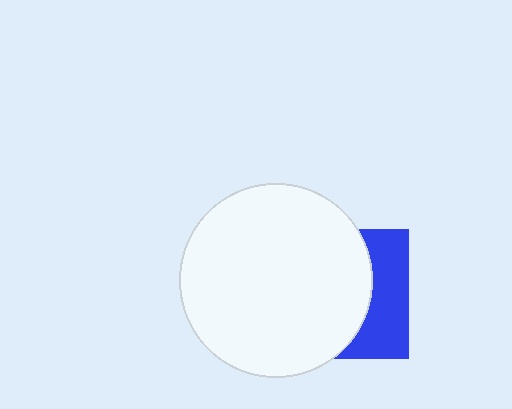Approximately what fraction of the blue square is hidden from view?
Roughly 65% of the blue square is hidden behind the white circle.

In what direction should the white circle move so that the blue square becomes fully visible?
The white circle should move left. That is the shortest direction to clear the overlap and leave the blue square fully visible.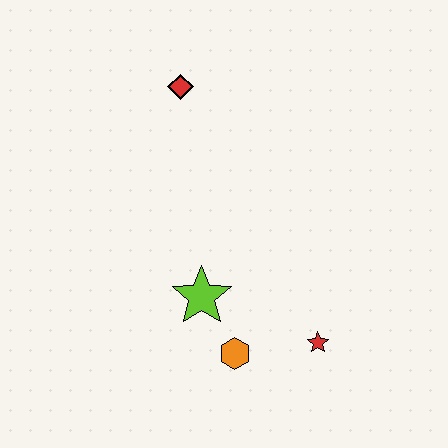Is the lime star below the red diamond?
Yes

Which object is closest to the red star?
The orange hexagon is closest to the red star.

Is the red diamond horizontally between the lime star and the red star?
No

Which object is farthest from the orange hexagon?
The red diamond is farthest from the orange hexagon.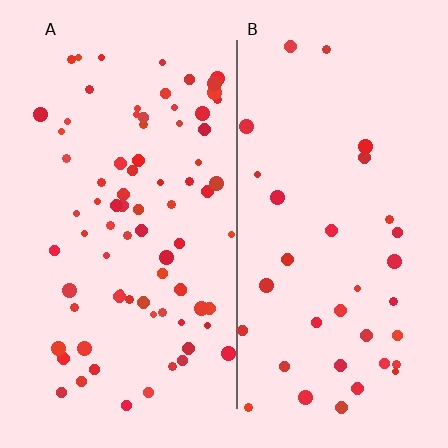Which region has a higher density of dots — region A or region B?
A (the left).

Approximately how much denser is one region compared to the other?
Approximately 2.3× — region A over region B.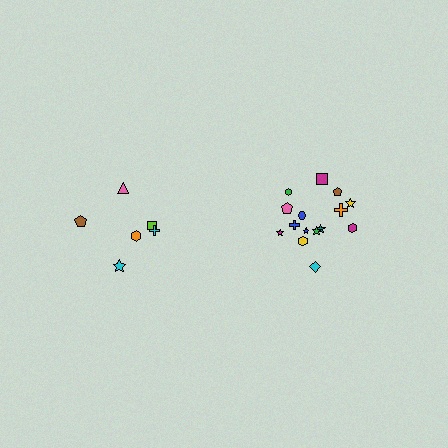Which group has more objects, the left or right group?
The right group.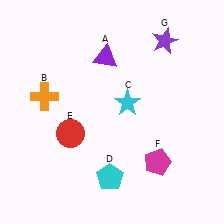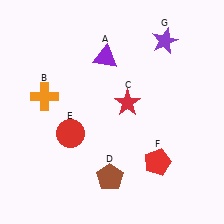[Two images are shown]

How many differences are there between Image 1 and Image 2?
There are 3 differences between the two images.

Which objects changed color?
C changed from cyan to red. D changed from cyan to brown. F changed from magenta to red.